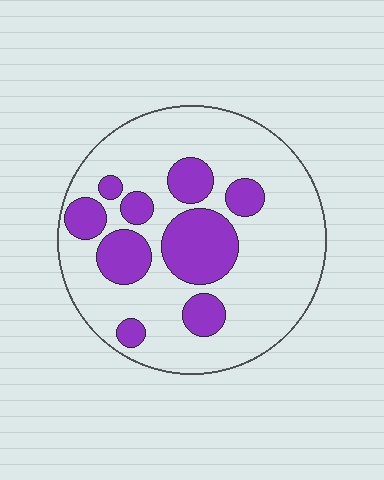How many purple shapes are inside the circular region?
9.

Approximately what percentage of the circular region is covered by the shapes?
Approximately 25%.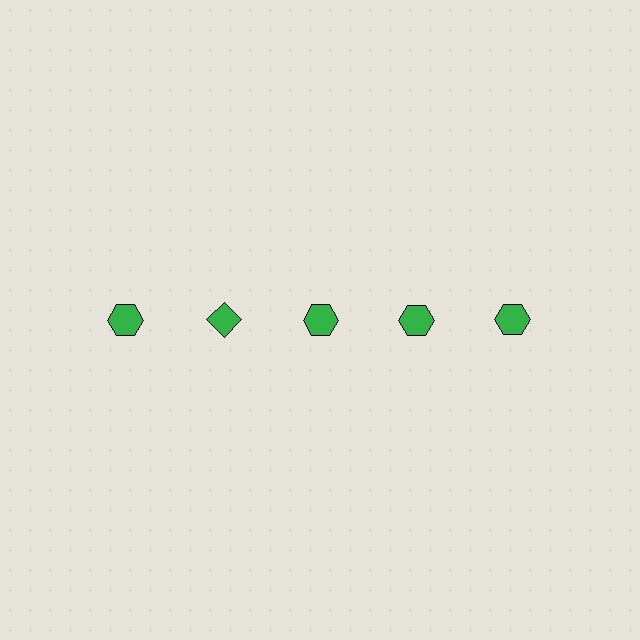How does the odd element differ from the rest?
It has a different shape: diamond instead of hexagon.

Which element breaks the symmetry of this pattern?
The green diamond in the top row, second from left column breaks the symmetry. All other shapes are green hexagons.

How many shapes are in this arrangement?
There are 5 shapes arranged in a grid pattern.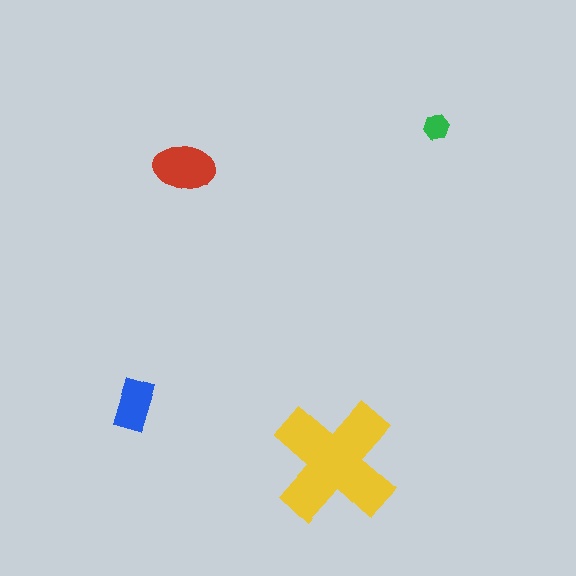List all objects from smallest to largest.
The green hexagon, the blue rectangle, the red ellipse, the yellow cross.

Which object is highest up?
The green hexagon is topmost.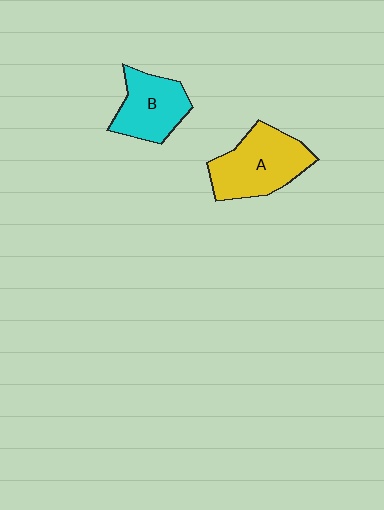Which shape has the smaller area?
Shape B (cyan).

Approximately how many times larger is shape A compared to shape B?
Approximately 1.3 times.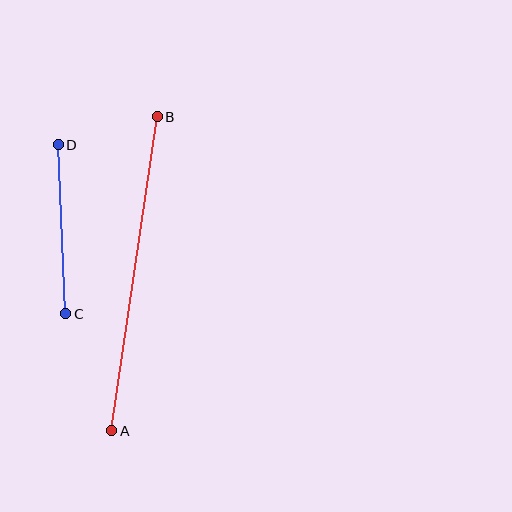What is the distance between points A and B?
The distance is approximately 317 pixels.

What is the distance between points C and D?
The distance is approximately 169 pixels.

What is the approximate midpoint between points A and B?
The midpoint is at approximately (134, 274) pixels.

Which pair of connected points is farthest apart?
Points A and B are farthest apart.